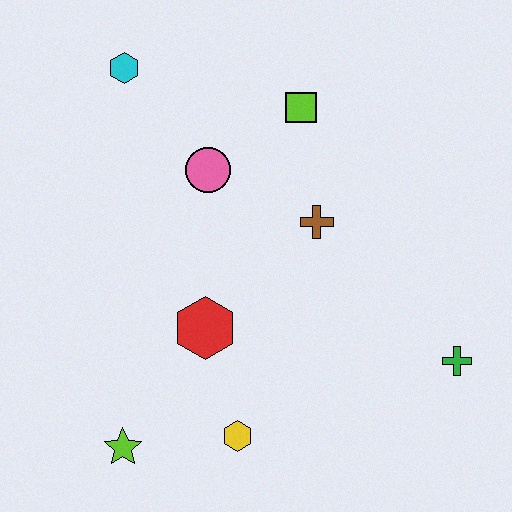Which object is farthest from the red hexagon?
The cyan hexagon is farthest from the red hexagon.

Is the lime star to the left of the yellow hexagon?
Yes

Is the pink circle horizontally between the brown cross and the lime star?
Yes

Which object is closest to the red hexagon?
The yellow hexagon is closest to the red hexagon.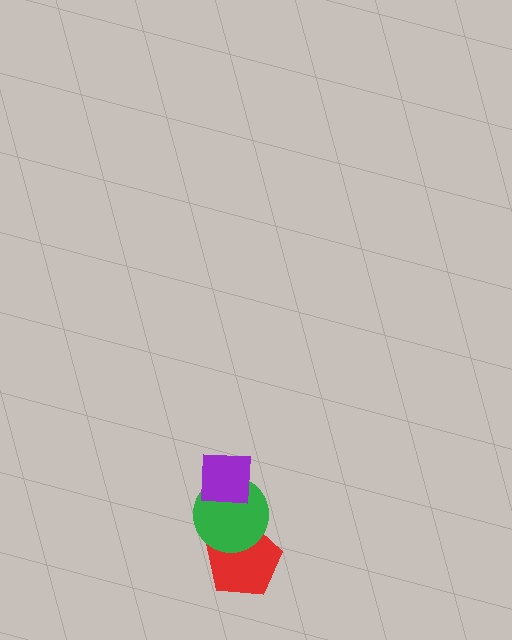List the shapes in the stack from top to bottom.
From top to bottom: the purple square, the green circle, the red pentagon.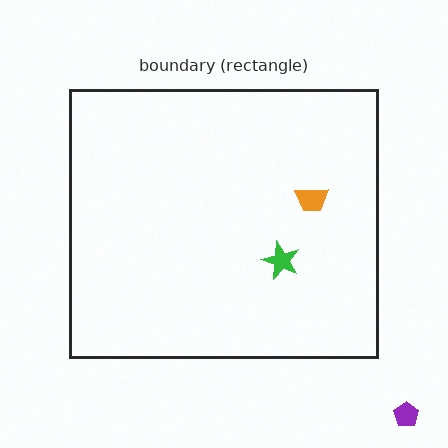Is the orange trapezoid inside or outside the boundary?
Inside.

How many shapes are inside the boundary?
2 inside, 1 outside.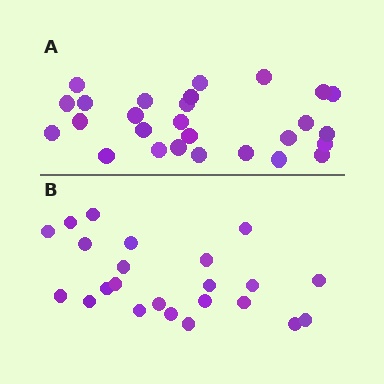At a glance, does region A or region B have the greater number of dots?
Region A (the top region) has more dots.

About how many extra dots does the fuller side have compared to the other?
Region A has about 4 more dots than region B.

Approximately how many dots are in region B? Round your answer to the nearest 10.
About 20 dots. (The exact count is 23, which rounds to 20.)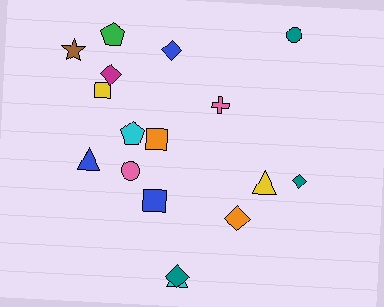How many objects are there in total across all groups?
There are 17 objects.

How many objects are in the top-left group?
There are 7 objects.